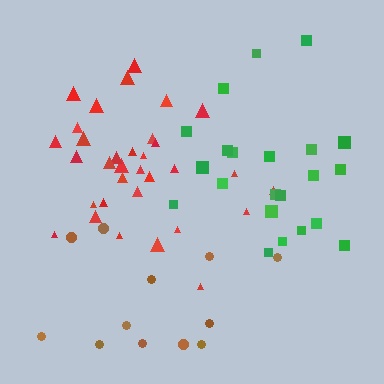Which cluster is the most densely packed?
Red.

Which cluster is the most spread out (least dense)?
Brown.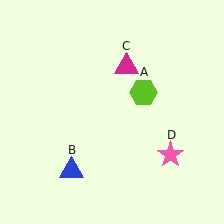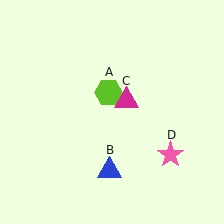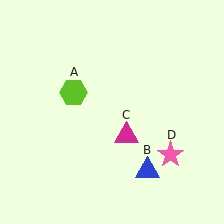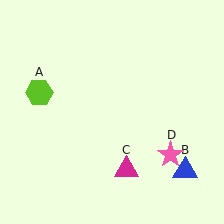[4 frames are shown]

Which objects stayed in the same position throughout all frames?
Pink star (object D) remained stationary.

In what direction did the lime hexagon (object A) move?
The lime hexagon (object A) moved left.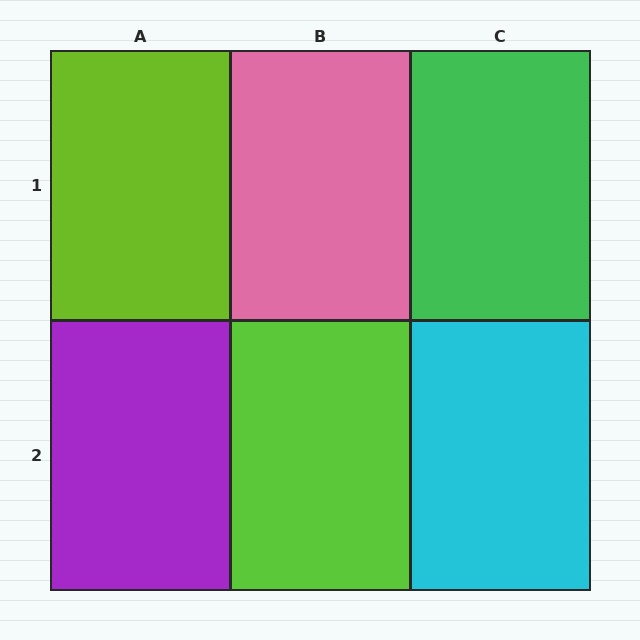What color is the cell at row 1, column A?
Lime.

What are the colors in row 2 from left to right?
Purple, lime, cyan.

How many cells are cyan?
1 cell is cyan.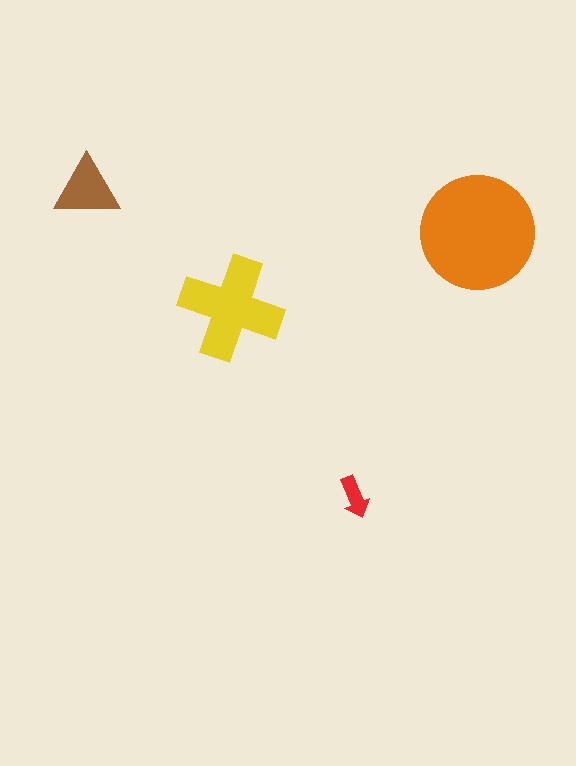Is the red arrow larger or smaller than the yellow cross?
Smaller.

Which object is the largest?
The orange circle.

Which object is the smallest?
The red arrow.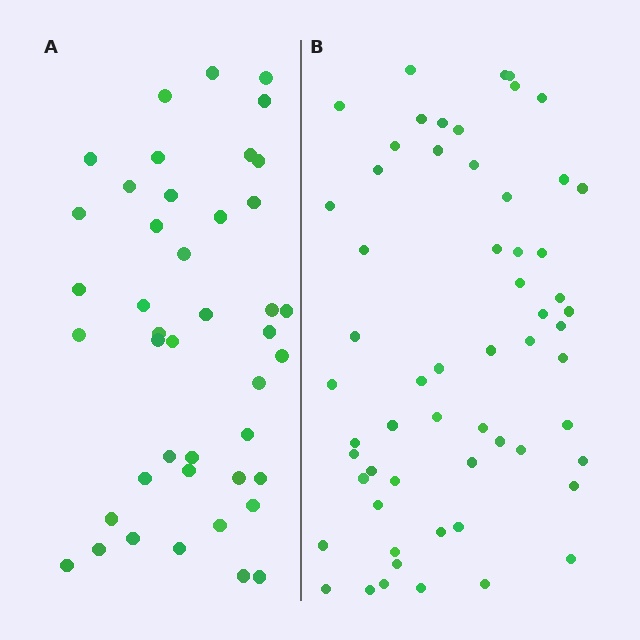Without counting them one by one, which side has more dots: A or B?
Region B (the right region) has more dots.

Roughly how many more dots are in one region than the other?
Region B has approximately 15 more dots than region A.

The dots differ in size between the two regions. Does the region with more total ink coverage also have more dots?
No. Region A has more total ink coverage because its dots are larger, but region B actually contains more individual dots. Total area can be misleading — the number of items is what matters here.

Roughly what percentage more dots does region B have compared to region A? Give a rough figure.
About 35% more.